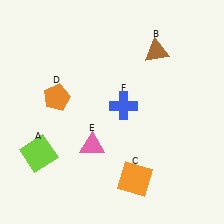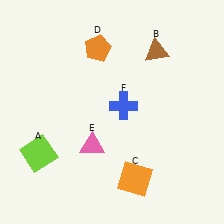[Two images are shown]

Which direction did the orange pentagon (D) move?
The orange pentagon (D) moved up.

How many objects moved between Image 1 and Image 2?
1 object moved between the two images.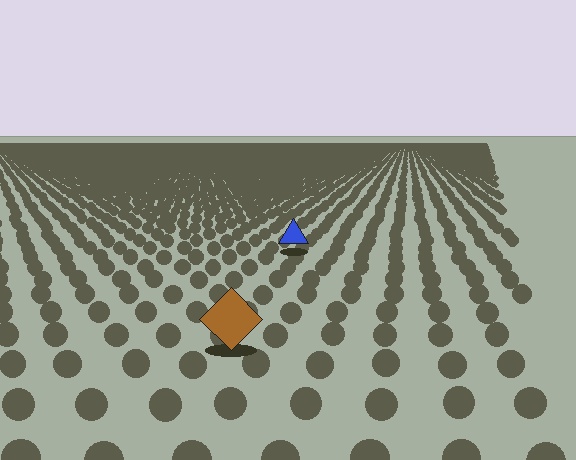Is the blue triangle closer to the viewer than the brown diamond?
No. The brown diamond is closer — you can tell from the texture gradient: the ground texture is coarser near it.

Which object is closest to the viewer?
The brown diamond is closest. The texture marks near it are larger and more spread out.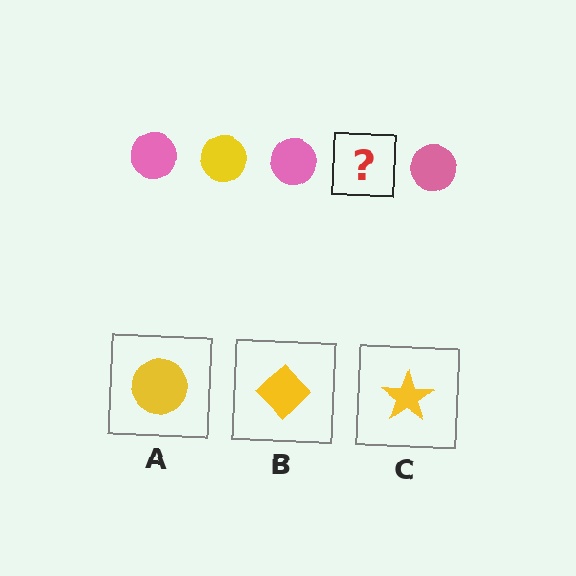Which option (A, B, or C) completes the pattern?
A.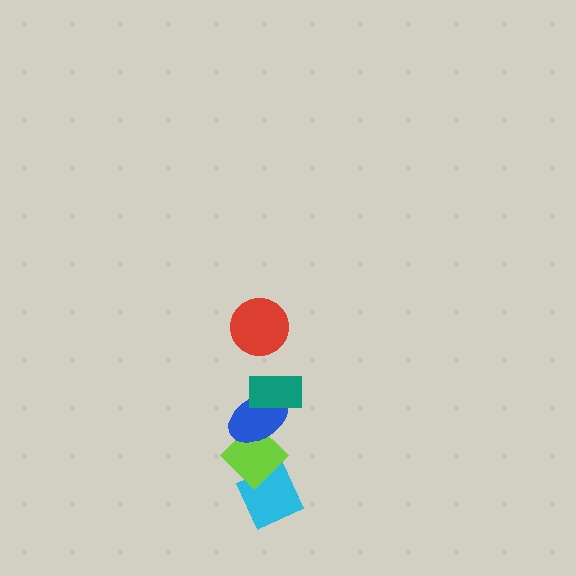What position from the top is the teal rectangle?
The teal rectangle is 2nd from the top.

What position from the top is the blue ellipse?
The blue ellipse is 3rd from the top.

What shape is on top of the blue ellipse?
The teal rectangle is on top of the blue ellipse.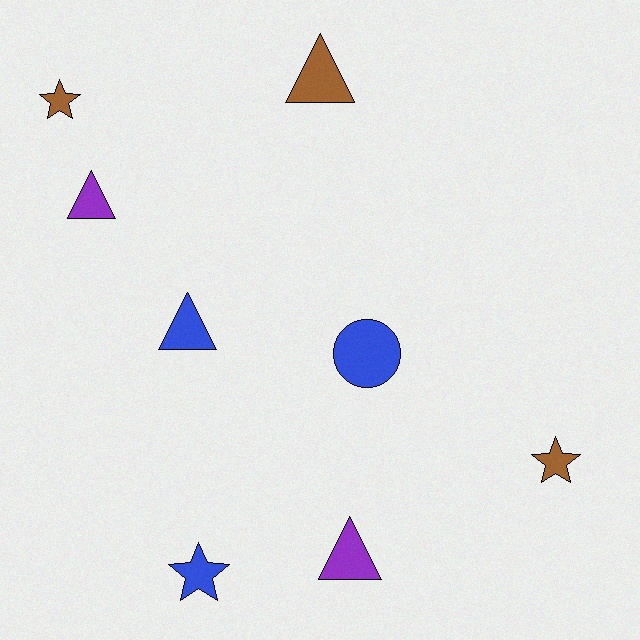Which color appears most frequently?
Blue, with 3 objects.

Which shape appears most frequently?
Triangle, with 4 objects.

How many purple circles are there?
There are no purple circles.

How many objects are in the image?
There are 8 objects.